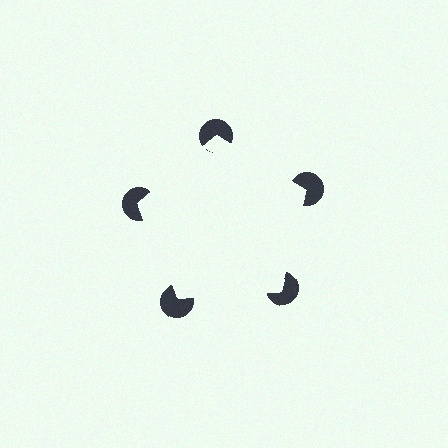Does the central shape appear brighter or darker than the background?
It typically appears slightly brighter than the background, even though no actual brightness change is drawn.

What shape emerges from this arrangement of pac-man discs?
An illusory pentagon — its edges are inferred from the aligned wedge cuts in the pac-man discs, not physically drawn.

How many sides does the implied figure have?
5 sides.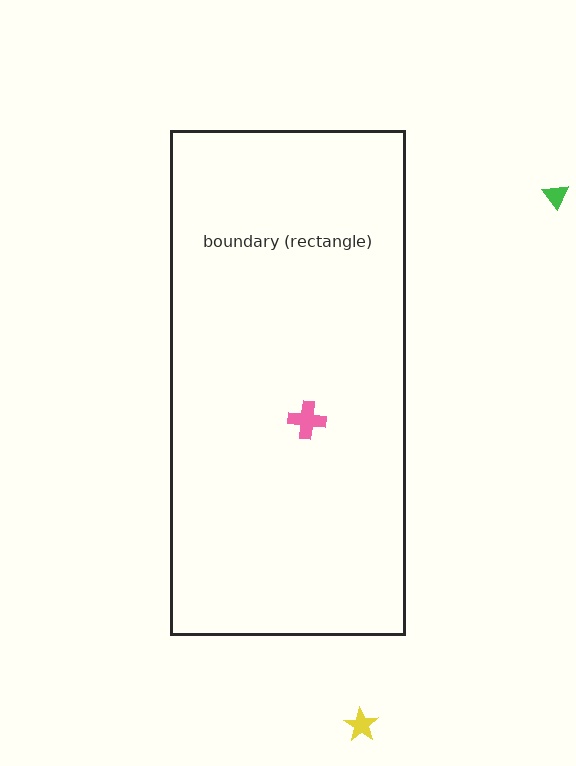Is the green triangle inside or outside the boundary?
Outside.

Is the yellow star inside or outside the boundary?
Outside.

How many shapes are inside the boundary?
1 inside, 2 outside.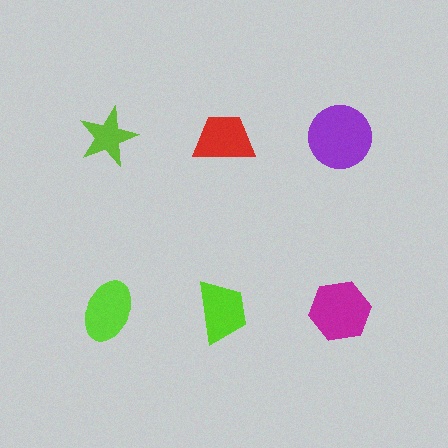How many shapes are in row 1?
3 shapes.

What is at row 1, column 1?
A lime star.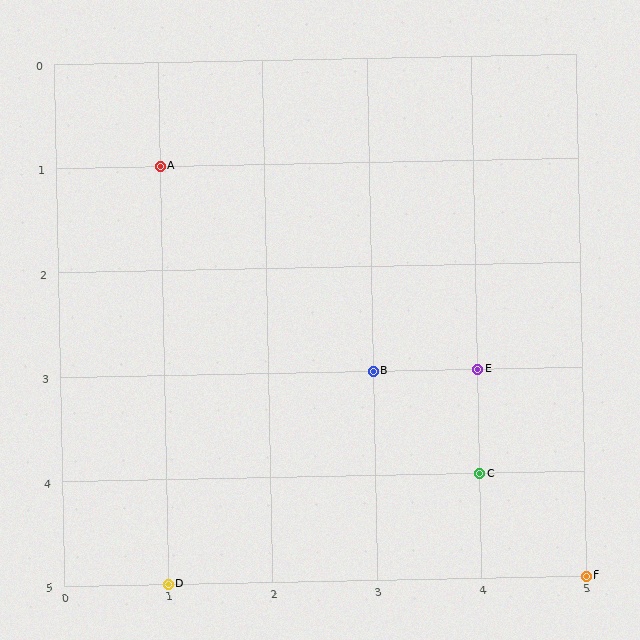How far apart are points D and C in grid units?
Points D and C are 3 columns and 1 row apart (about 3.2 grid units diagonally).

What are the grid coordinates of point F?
Point F is at grid coordinates (5, 5).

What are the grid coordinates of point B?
Point B is at grid coordinates (3, 3).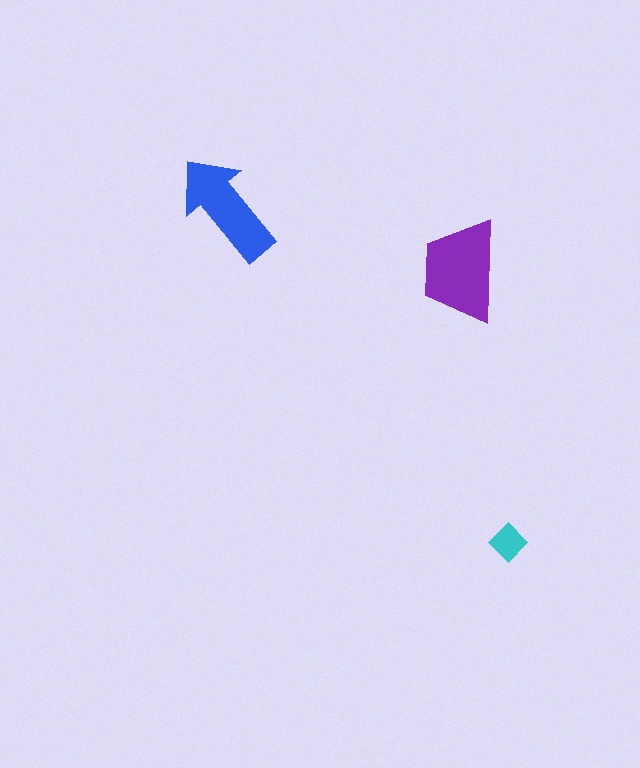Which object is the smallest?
The cyan diamond.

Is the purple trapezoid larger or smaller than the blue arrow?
Larger.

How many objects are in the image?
There are 3 objects in the image.